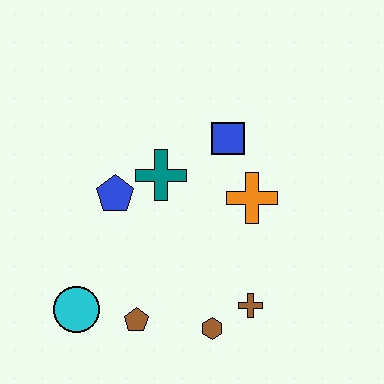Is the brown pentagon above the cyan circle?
No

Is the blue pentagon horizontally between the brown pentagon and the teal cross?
No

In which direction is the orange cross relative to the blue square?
The orange cross is below the blue square.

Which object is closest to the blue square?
The orange cross is closest to the blue square.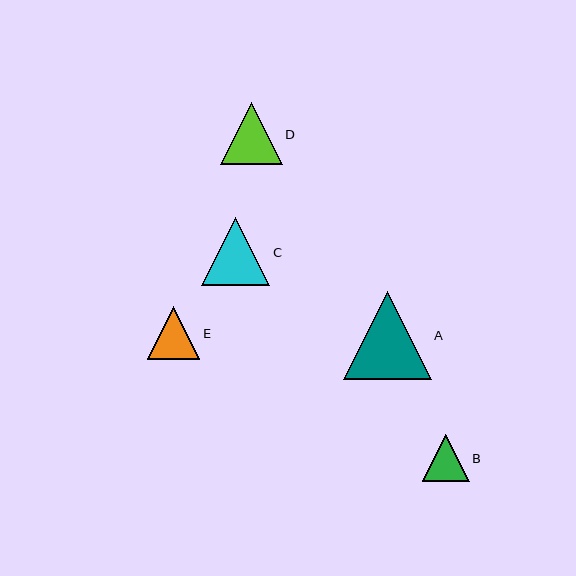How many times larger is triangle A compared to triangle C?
Triangle A is approximately 1.3 times the size of triangle C.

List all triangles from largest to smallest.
From largest to smallest: A, C, D, E, B.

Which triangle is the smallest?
Triangle B is the smallest with a size of approximately 47 pixels.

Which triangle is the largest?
Triangle A is the largest with a size of approximately 88 pixels.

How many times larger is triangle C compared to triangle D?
Triangle C is approximately 1.1 times the size of triangle D.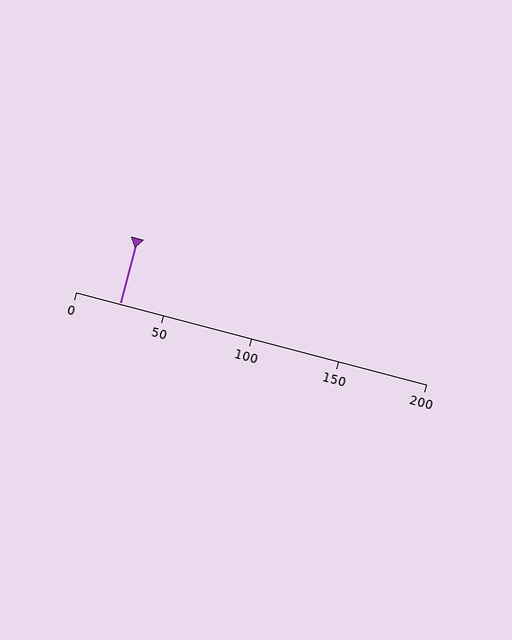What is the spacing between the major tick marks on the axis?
The major ticks are spaced 50 apart.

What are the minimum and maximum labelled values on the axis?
The axis runs from 0 to 200.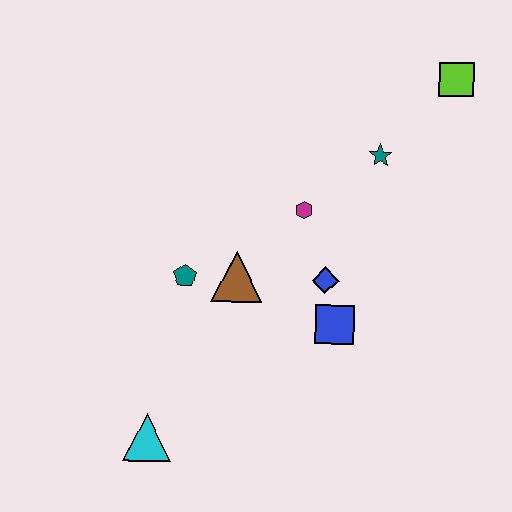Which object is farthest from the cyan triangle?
The lime square is farthest from the cyan triangle.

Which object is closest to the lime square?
The teal star is closest to the lime square.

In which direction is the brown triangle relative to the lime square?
The brown triangle is to the left of the lime square.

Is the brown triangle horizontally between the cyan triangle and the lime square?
Yes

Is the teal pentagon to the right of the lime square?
No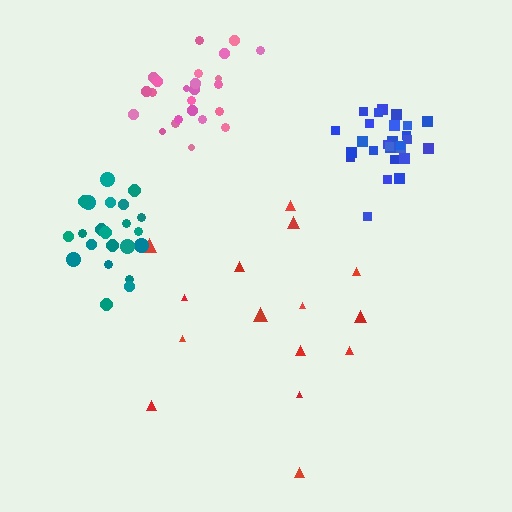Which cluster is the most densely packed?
Blue.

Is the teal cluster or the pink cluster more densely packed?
Teal.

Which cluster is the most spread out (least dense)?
Red.